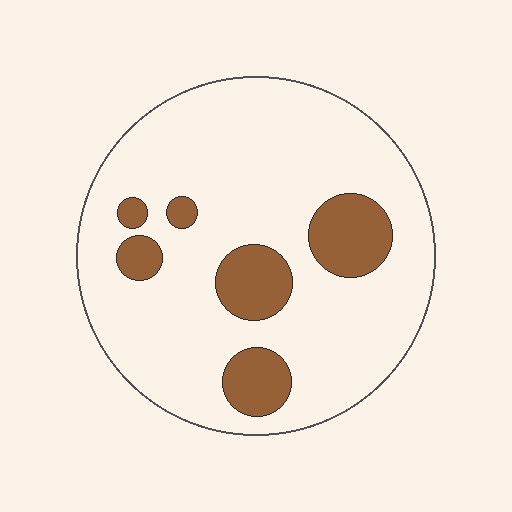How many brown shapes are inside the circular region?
6.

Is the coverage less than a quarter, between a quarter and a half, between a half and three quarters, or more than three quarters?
Less than a quarter.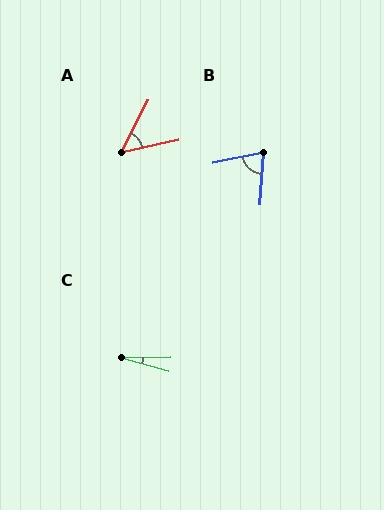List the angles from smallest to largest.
C (17°), A (51°), B (75°).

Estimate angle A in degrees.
Approximately 51 degrees.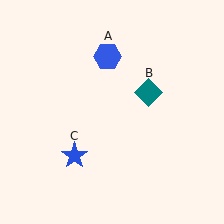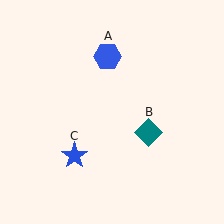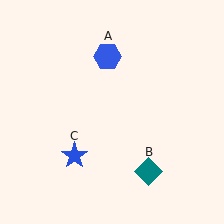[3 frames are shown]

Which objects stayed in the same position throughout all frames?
Blue hexagon (object A) and blue star (object C) remained stationary.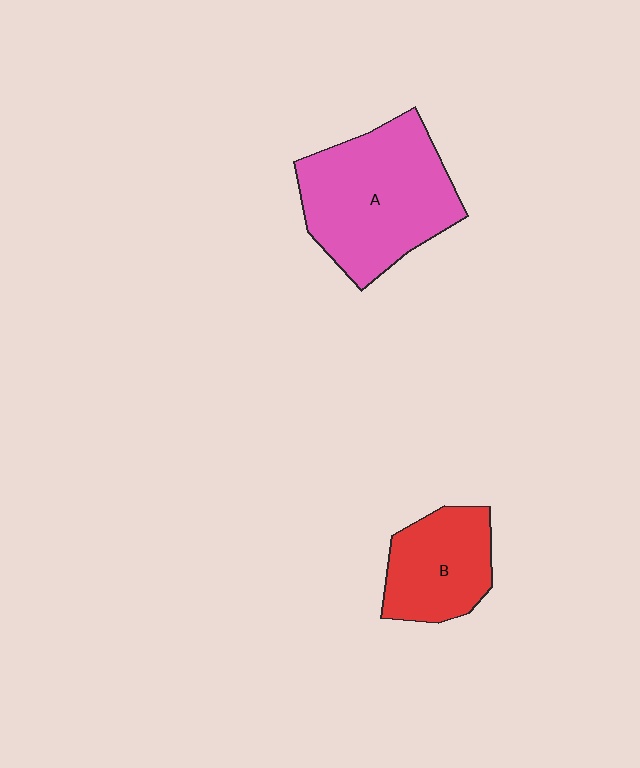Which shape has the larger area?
Shape A (pink).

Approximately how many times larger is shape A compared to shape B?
Approximately 1.7 times.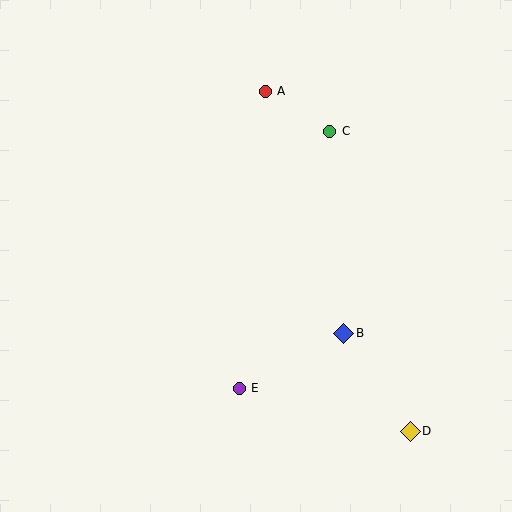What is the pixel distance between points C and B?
The distance between C and B is 202 pixels.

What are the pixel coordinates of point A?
Point A is at (265, 91).